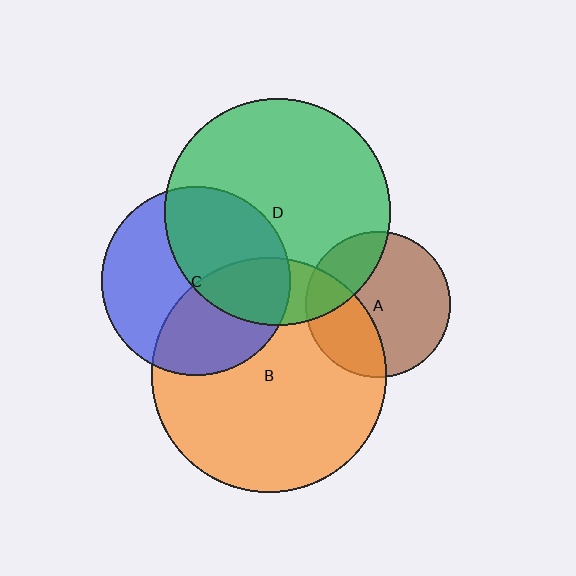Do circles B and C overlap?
Yes.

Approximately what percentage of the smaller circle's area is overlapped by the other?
Approximately 40%.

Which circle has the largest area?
Circle B (orange).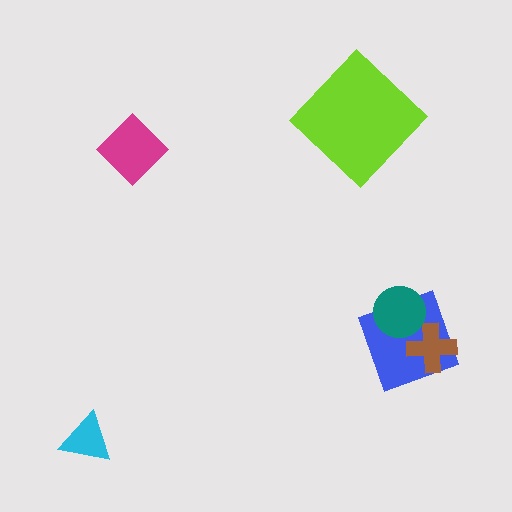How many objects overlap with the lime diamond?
0 objects overlap with the lime diamond.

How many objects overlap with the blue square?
2 objects overlap with the blue square.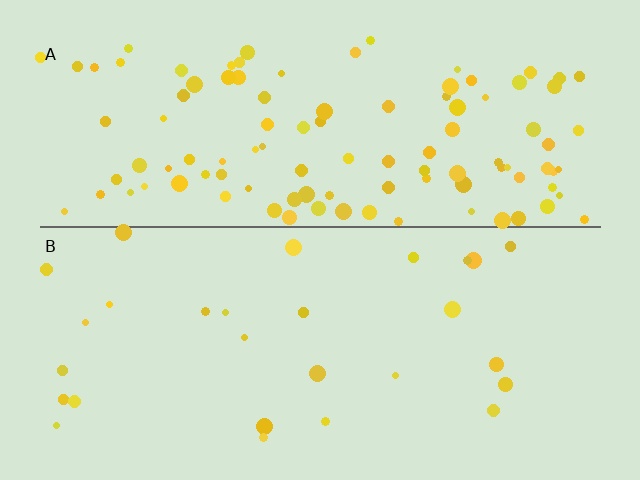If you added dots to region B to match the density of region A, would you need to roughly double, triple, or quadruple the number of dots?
Approximately quadruple.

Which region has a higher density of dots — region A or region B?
A (the top).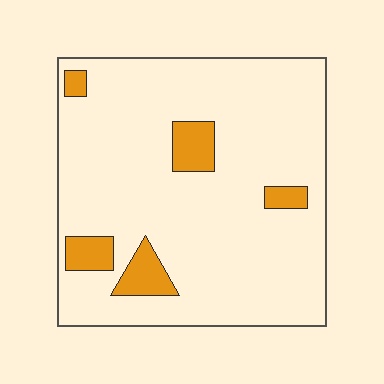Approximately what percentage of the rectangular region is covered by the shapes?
Approximately 10%.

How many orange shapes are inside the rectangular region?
5.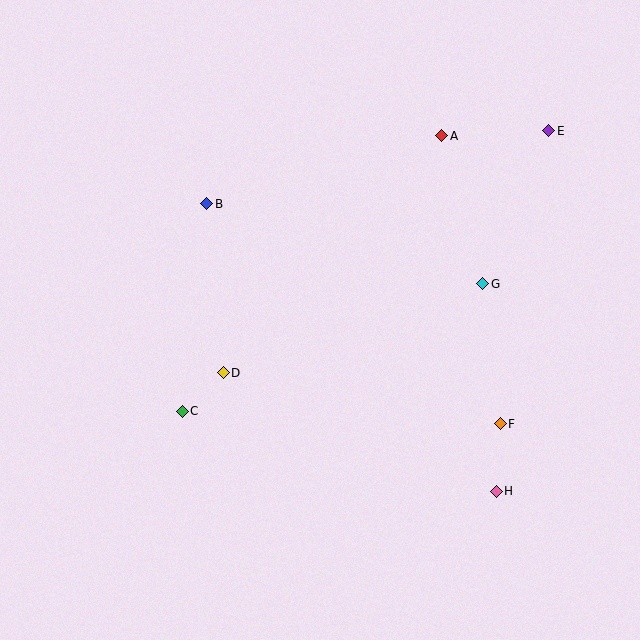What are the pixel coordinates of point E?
Point E is at (549, 131).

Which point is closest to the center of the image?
Point D at (223, 373) is closest to the center.